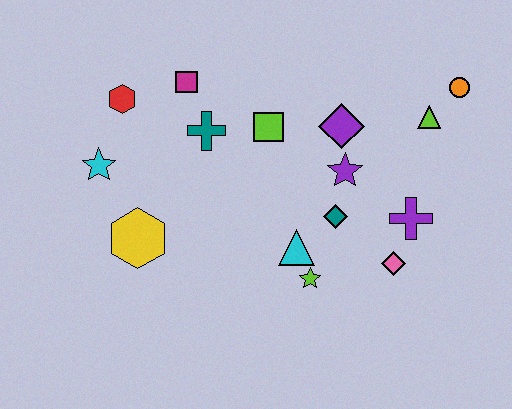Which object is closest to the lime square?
The teal cross is closest to the lime square.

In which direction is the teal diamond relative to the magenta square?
The teal diamond is to the right of the magenta square.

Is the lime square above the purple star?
Yes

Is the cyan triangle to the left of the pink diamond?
Yes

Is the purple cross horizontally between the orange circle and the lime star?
Yes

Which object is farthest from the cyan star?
The orange circle is farthest from the cyan star.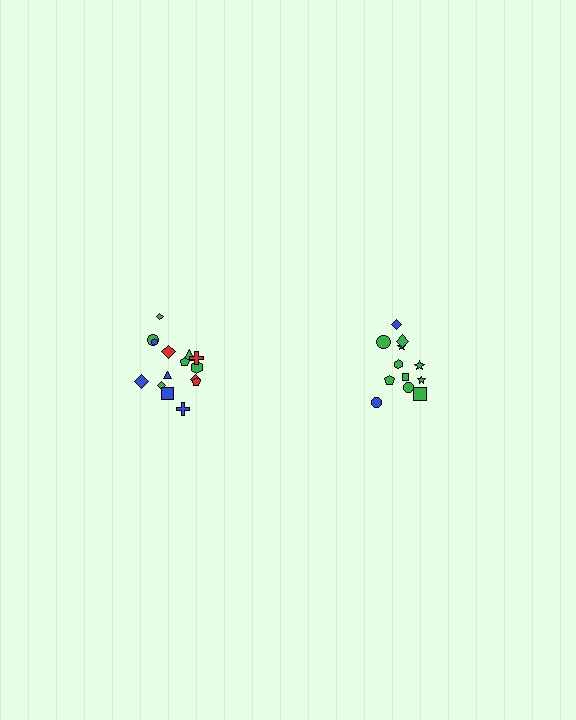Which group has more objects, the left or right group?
The left group.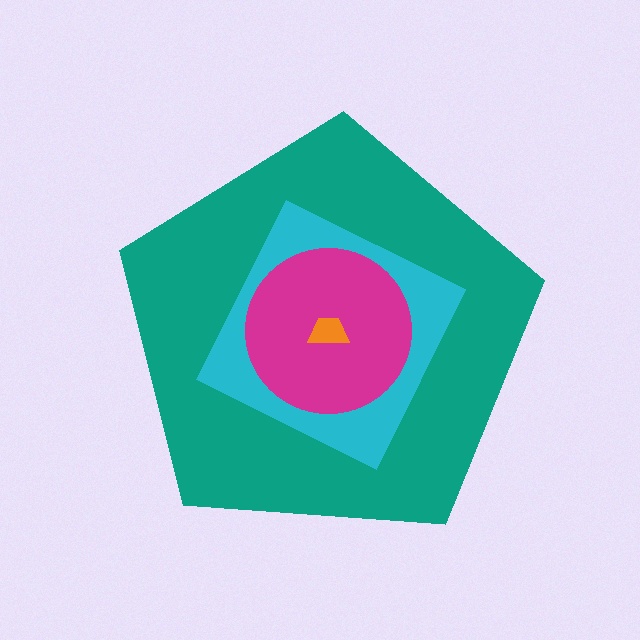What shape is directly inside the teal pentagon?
The cyan square.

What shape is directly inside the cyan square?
The magenta circle.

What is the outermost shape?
The teal pentagon.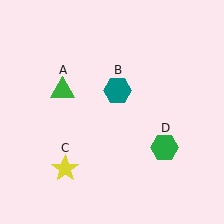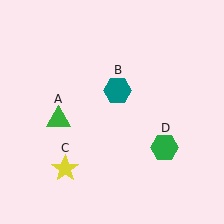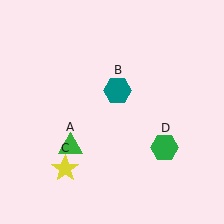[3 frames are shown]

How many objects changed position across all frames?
1 object changed position: green triangle (object A).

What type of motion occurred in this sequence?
The green triangle (object A) rotated counterclockwise around the center of the scene.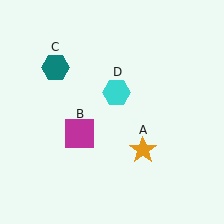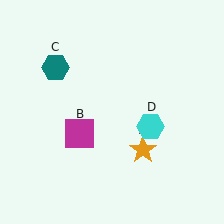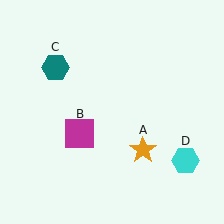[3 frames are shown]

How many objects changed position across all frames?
1 object changed position: cyan hexagon (object D).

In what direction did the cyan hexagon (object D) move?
The cyan hexagon (object D) moved down and to the right.